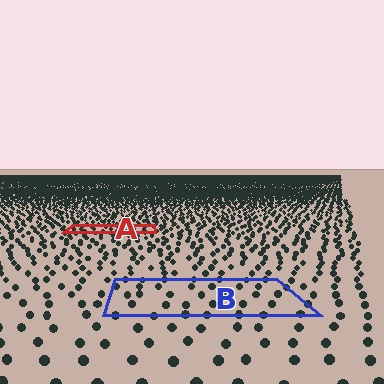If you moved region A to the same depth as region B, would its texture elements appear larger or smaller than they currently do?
They would appear larger. At a closer depth, the same texture elements are projected at a bigger on-screen size.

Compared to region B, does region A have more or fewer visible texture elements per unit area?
Region A has more texture elements per unit area — they are packed more densely because it is farther away.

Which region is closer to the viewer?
Region B is closer. The texture elements there are larger and more spread out.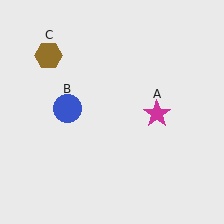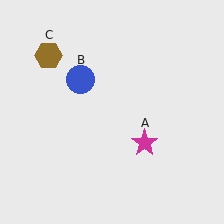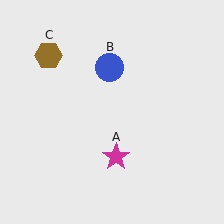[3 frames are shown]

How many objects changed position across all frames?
2 objects changed position: magenta star (object A), blue circle (object B).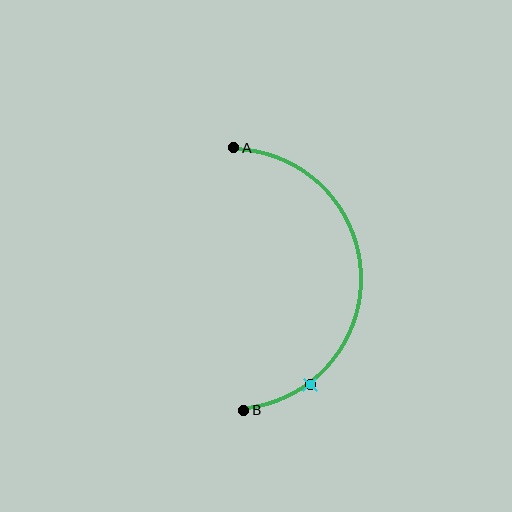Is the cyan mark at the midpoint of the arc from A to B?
No. The cyan mark lies on the arc but is closer to endpoint B. The arc midpoint would be at the point on the curve equidistant along the arc from both A and B.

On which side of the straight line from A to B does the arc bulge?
The arc bulges to the right of the straight line connecting A and B.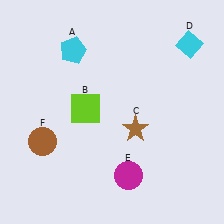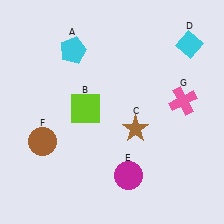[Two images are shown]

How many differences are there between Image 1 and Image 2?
There is 1 difference between the two images.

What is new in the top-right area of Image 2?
A pink cross (G) was added in the top-right area of Image 2.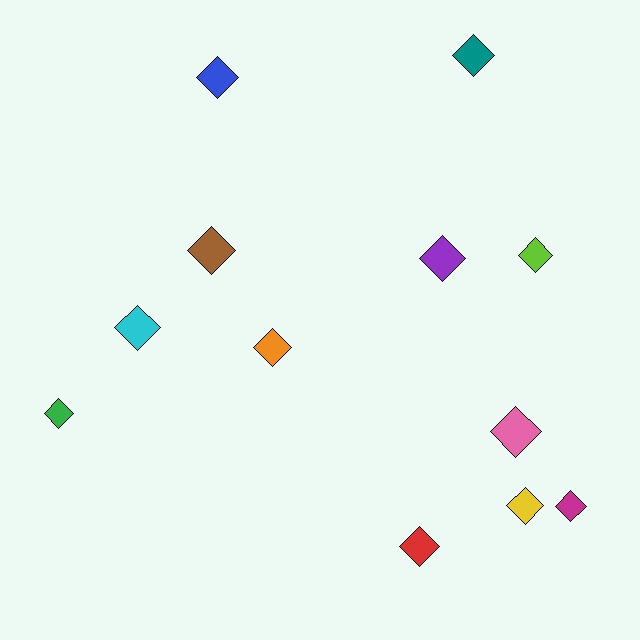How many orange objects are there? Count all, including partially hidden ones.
There is 1 orange object.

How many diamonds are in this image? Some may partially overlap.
There are 12 diamonds.